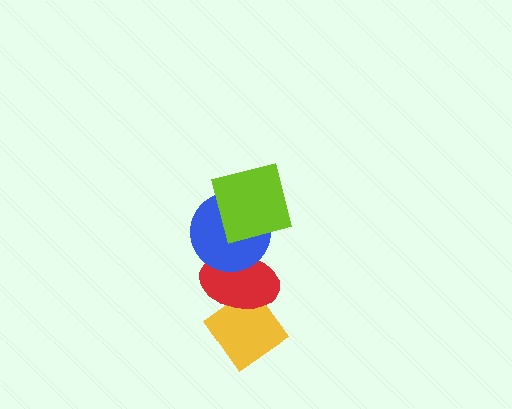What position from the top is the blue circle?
The blue circle is 2nd from the top.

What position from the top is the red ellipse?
The red ellipse is 3rd from the top.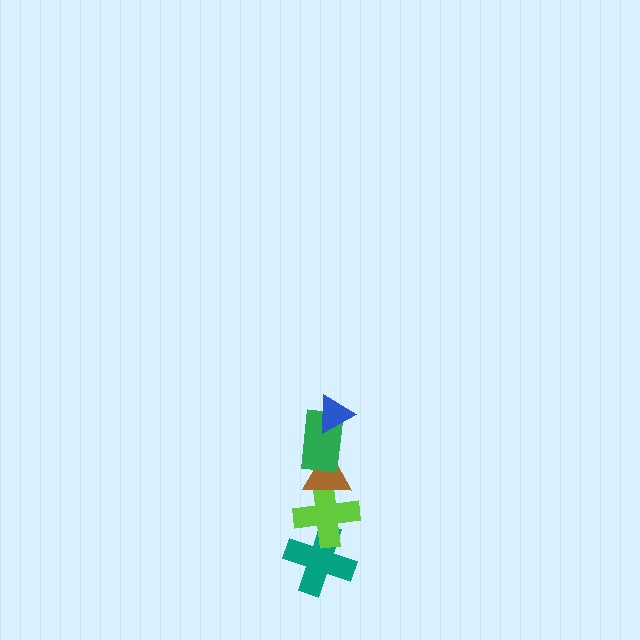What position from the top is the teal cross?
The teal cross is 5th from the top.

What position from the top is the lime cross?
The lime cross is 4th from the top.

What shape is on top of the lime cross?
The brown triangle is on top of the lime cross.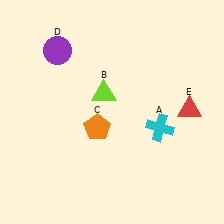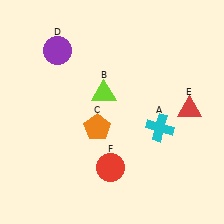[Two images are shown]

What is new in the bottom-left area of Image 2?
A red circle (F) was added in the bottom-left area of Image 2.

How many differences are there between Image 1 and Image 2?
There is 1 difference between the two images.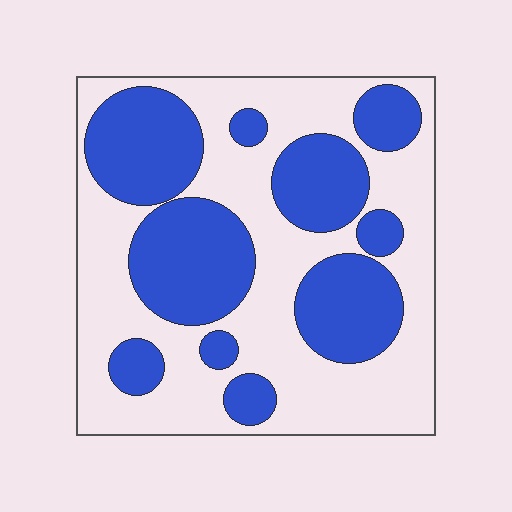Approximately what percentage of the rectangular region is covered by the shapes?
Approximately 40%.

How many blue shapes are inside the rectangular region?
10.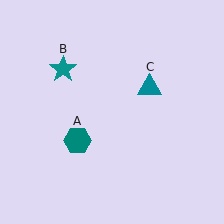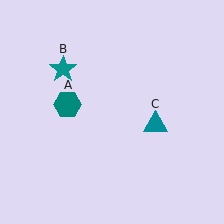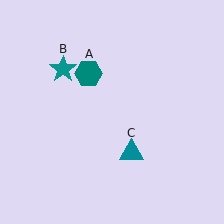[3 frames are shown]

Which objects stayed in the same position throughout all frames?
Teal star (object B) remained stationary.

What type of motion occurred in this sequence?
The teal hexagon (object A), teal triangle (object C) rotated clockwise around the center of the scene.